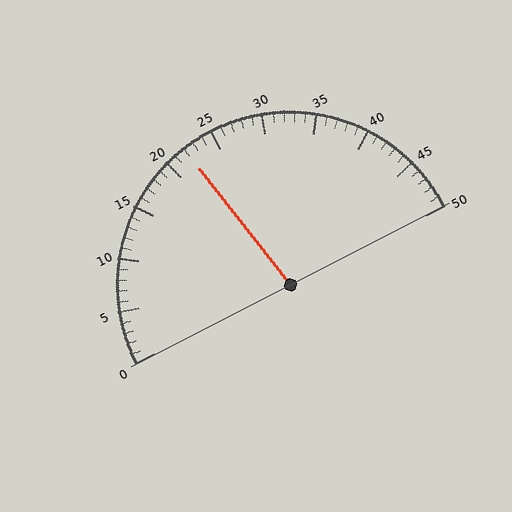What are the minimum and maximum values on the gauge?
The gauge ranges from 0 to 50.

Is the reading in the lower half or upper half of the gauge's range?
The reading is in the lower half of the range (0 to 50).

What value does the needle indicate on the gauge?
The needle indicates approximately 22.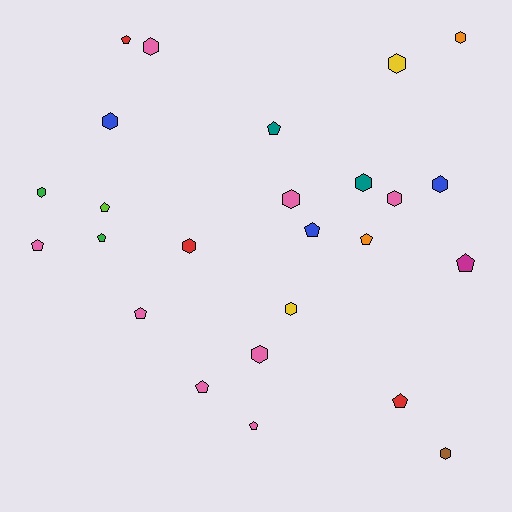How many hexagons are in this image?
There are 13 hexagons.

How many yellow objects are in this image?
There are 2 yellow objects.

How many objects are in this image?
There are 25 objects.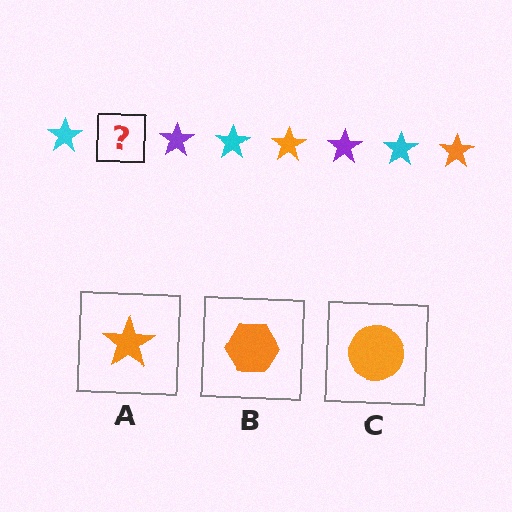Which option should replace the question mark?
Option A.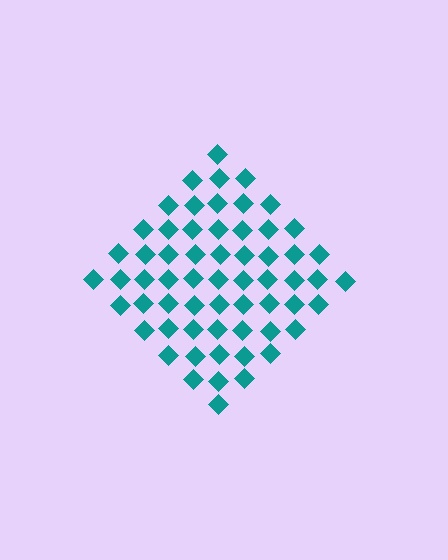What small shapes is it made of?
It is made of small diamonds.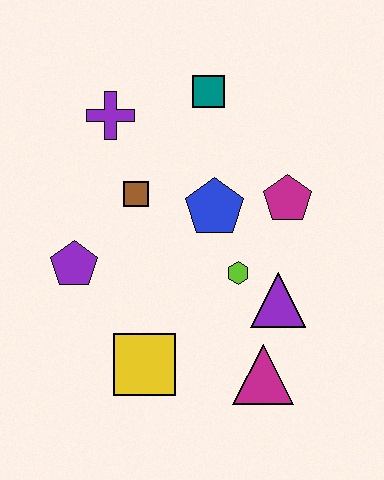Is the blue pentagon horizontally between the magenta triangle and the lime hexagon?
No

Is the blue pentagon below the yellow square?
No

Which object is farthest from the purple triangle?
The purple cross is farthest from the purple triangle.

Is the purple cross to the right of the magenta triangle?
No